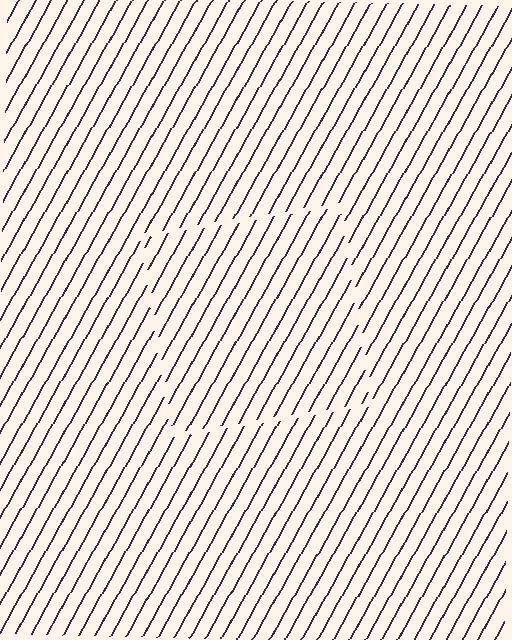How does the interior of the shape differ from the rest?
The interior of the shape contains the same grating, shifted by half a period — the contour is defined by the phase discontinuity where line-ends from the inner and outer gratings abut.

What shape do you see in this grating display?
An illusory square. The interior of the shape contains the same grating, shifted by half a period — the contour is defined by the phase discontinuity where line-ends from the inner and outer gratings abut.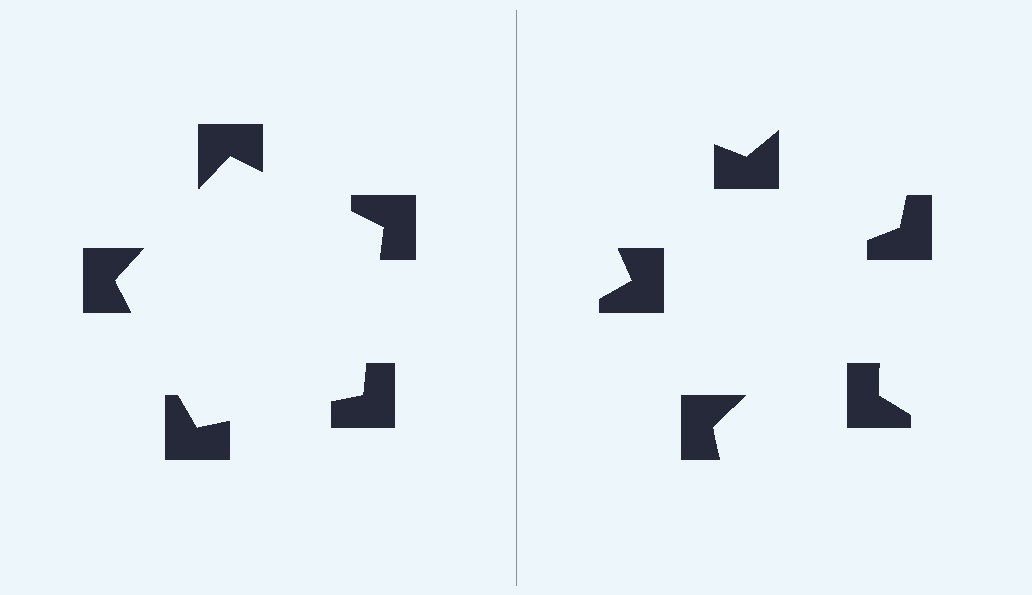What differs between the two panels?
The notched squares are positioned identically on both sides; only the wedge orientations differ. On the left they align to a pentagon; on the right they are misaligned.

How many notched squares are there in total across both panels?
10 — 5 on each side.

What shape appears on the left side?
An illusory pentagon.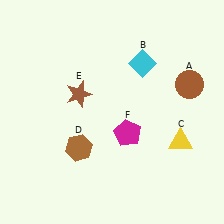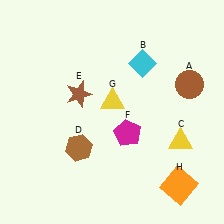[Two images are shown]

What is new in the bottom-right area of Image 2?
An orange square (H) was added in the bottom-right area of Image 2.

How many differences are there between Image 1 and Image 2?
There are 2 differences between the two images.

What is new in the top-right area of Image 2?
A yellow triangle (G) was added in the top-right area of Image 2.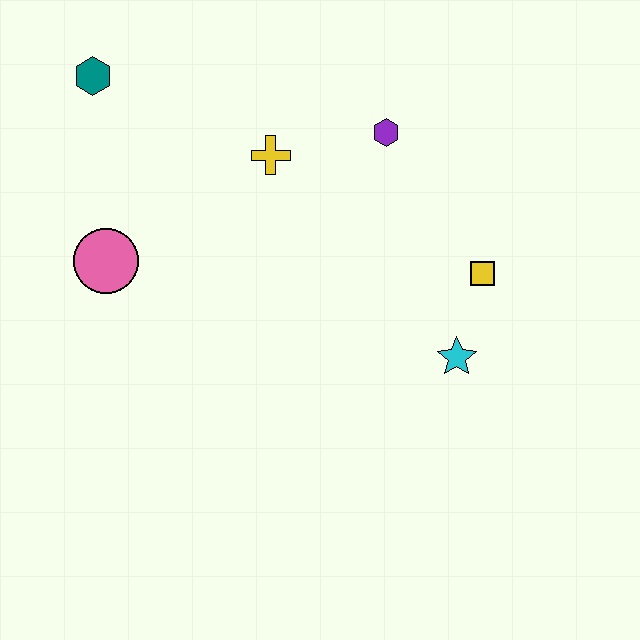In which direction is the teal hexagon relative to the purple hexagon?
The teal hexagon is to the left of the purple hexagon.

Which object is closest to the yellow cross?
The purple hexagon is closest to the yellow cross.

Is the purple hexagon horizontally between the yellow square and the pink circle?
Yes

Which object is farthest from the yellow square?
The teal hexagon is farthest from the yellow square.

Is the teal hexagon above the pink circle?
Yes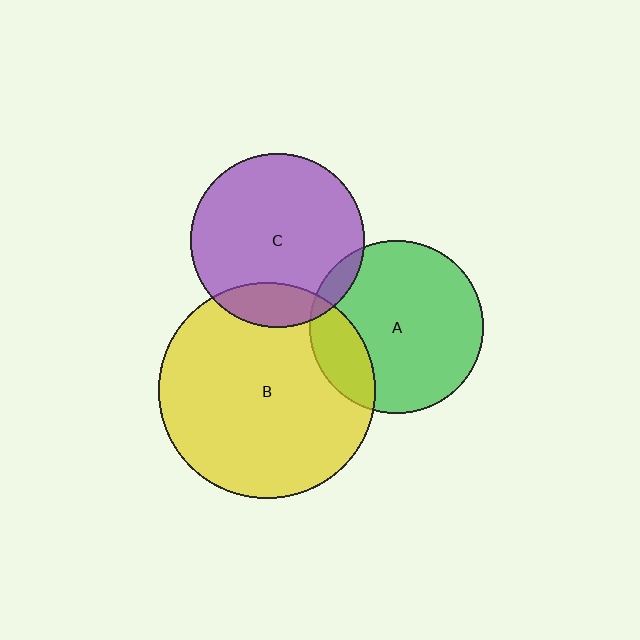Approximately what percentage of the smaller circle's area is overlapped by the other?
Approximately 20%.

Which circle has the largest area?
Circle B (yellow).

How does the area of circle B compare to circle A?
Approximately 1.6 times.